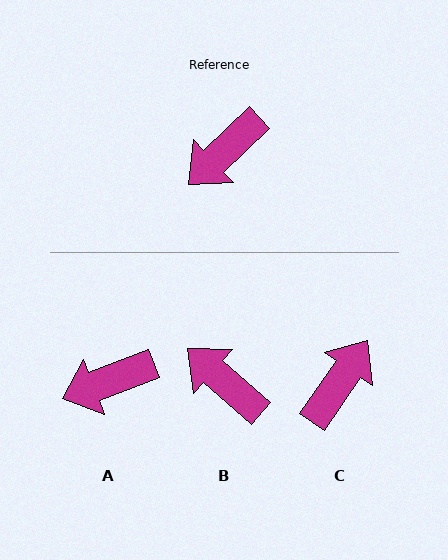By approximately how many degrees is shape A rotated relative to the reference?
Approximately 22 degrees clockwise.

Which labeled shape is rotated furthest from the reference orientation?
C, about 168 degrees away.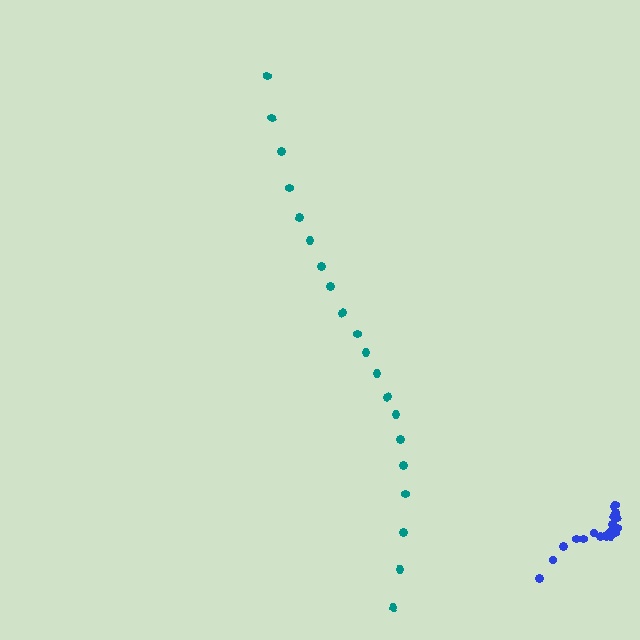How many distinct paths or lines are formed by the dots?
There are 2 distinct paths.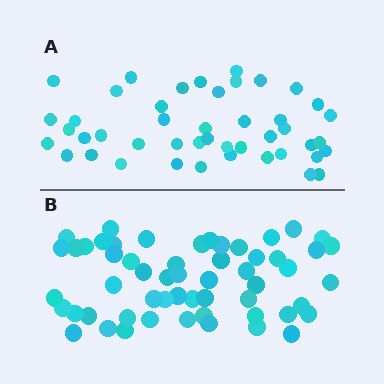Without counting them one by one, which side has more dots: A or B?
Region B (the bottom region) has more dots.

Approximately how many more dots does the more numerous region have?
Region B has roughly 12 or so more dots than region A.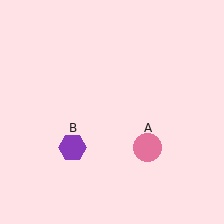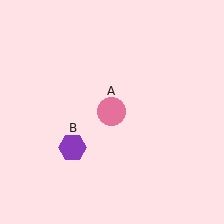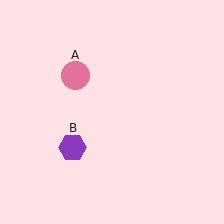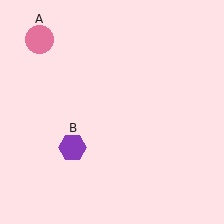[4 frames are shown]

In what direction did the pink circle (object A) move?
The pink circle (object A) moved up and to the left.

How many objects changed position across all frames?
1 object changed position: pink circle (object A).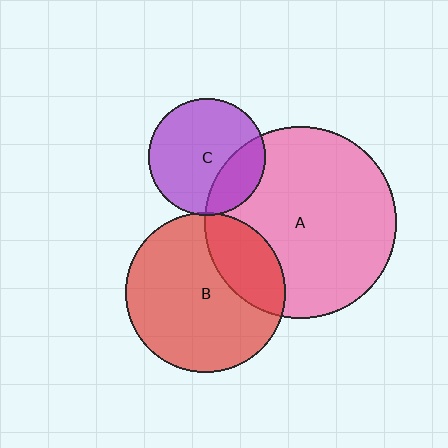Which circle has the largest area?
Circle A (pink).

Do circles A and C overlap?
Yes.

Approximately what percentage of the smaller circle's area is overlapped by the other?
Approximately 25%.